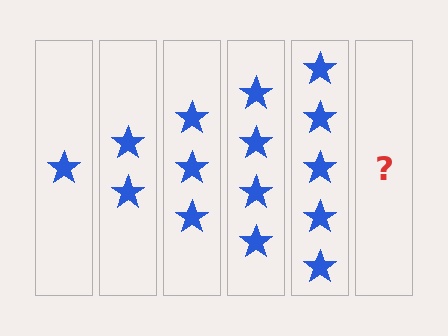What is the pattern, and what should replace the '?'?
The pattern is that each step adds one more star. The '?' should be 6 stars.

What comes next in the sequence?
The next element should be 6 stars.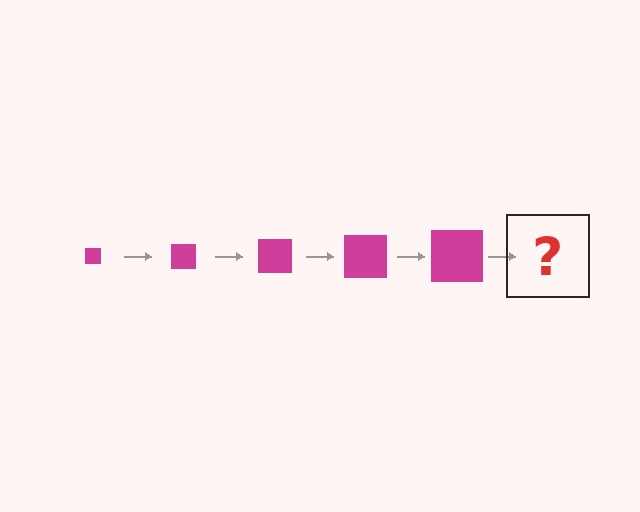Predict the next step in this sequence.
The next step is a magenta square, larger than the previous one.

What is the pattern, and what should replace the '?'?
The pattern is that the square gets progressively larger each step. The '?' should be a magenta square, larger than the previous one.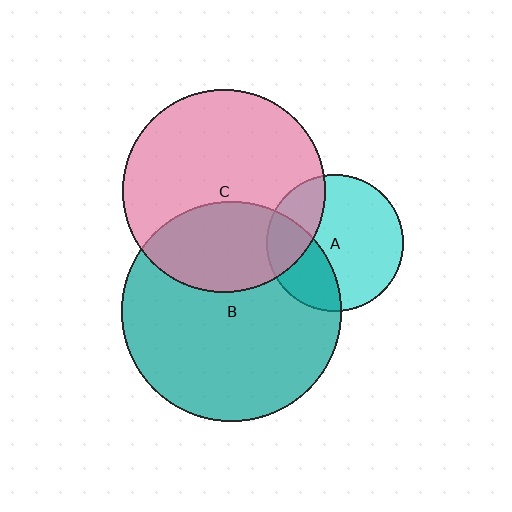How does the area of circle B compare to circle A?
Approximately 2.6 times.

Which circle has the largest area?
Circle B (teal).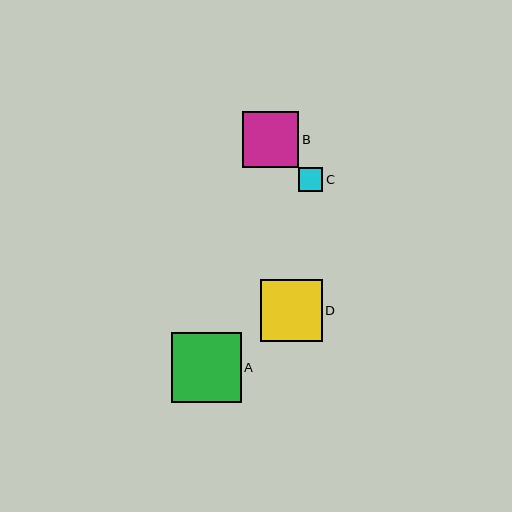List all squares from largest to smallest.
From largest to smallest: A, D, B, C.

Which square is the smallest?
Square C is the smallest with a size of approximately 24 pixels.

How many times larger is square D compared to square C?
Square D is approximately 2.5 times the size of square C.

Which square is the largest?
Square A is the largest with a size of approximately 70 pixels.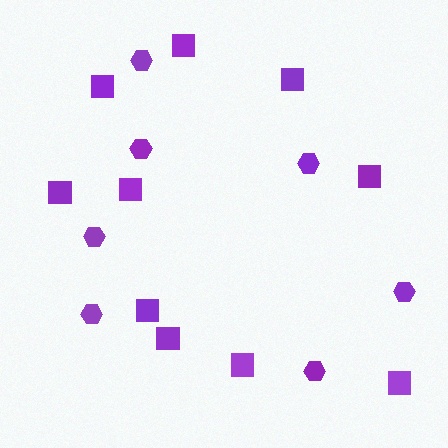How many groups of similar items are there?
There are 2 groups: one group of squares (10) and one group of hexagons (7).